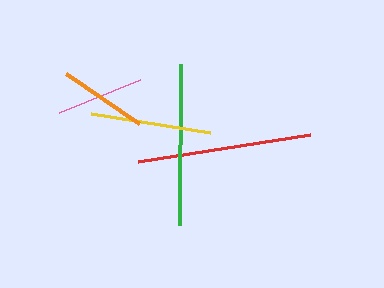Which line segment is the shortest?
The pink line is the shortest at approximately 88 pixels.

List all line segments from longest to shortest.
From longest to shortest: red, green, yellow, orange, pink.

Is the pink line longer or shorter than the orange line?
The orange line is longer than the pink line.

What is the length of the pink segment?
The pink segment is approximately 88 pixels long.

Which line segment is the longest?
The red line is the longest at approximately 174 pixels.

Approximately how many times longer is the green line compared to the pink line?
The green line is approximately 1.8 times the length of the pink line.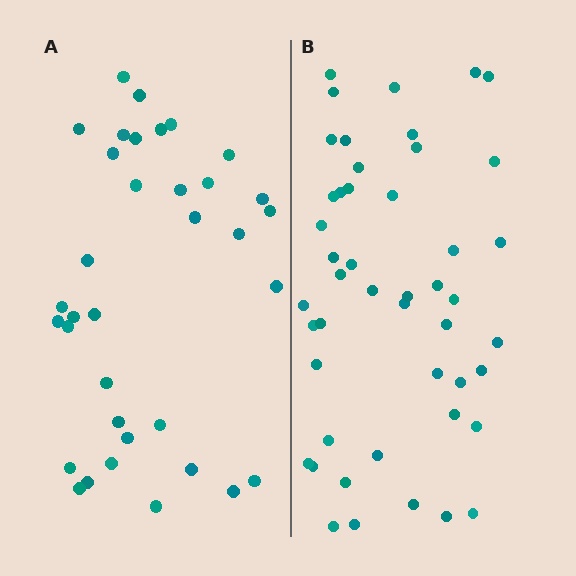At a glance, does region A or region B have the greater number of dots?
Region B (the right region) has more dots.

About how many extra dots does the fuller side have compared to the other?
Region B has roughly 12 or so more dots than region A.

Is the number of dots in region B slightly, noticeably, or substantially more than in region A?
Region B has noticeably more, but not dramatically so. The ratio is roughly 1.3 to 1.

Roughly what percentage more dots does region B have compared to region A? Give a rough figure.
About 35% more.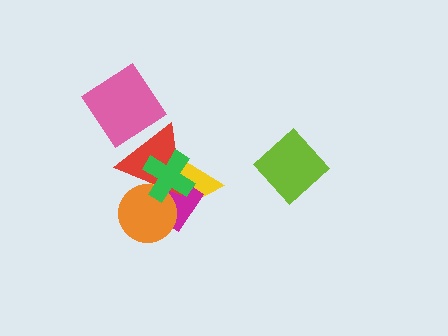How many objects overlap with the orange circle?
4 objects overlap with the orange circle.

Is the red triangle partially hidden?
Yes, it is partially covered by another shape.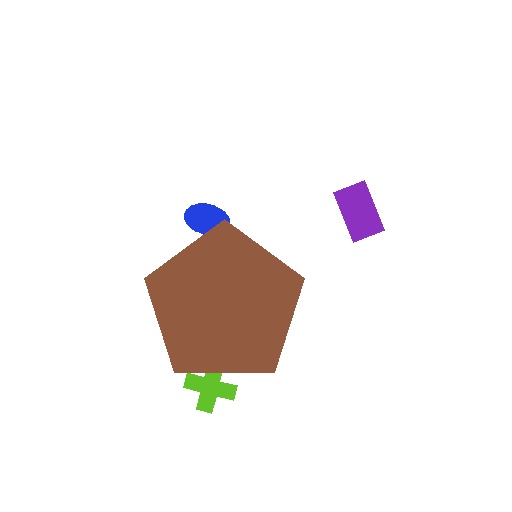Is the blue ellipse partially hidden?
Yes, the blue ellipse is partially hidden behind the brown pentagon.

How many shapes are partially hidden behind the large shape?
2 shapes are partially hidden.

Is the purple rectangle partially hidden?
No, the purple rectangle is fully visible.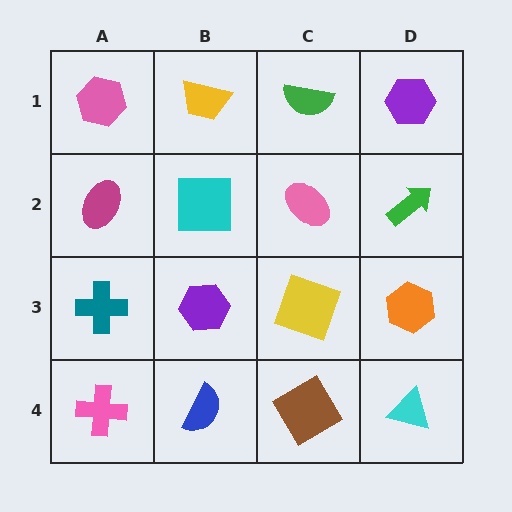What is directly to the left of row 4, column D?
A brown diamond.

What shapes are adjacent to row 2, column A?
A pink hexagon (row 1, column A), a teal cross (row 3, column A), a cyan square (row 2, column B).